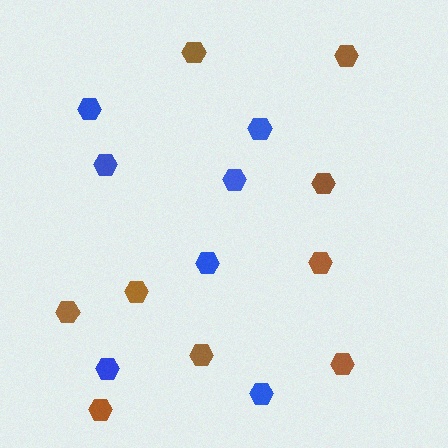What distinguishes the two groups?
There are 2 groups: one group of blue hexagons (7) and one group of brown hexagons (9).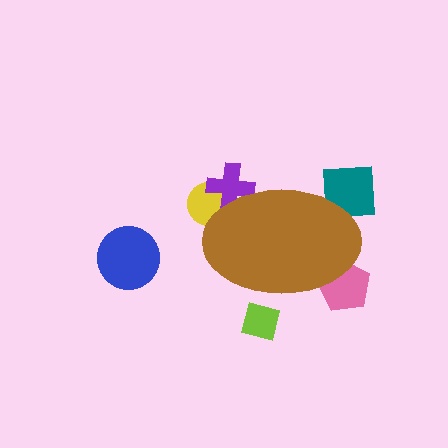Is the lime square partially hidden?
Yes, the lime square is partially hidden behind the brown ellipse.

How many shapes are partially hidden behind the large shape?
5 shapes are partially hidden.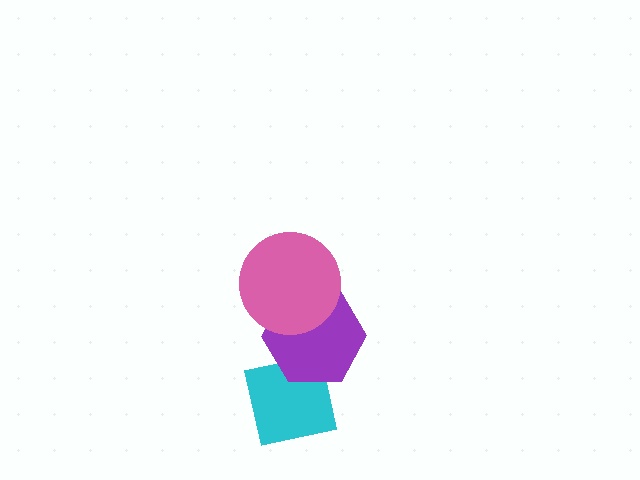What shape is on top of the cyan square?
The purple hexagon is on top of the cyan square.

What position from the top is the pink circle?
The pink circle is 1st from the top.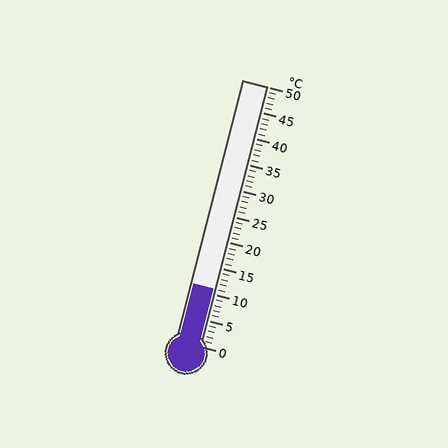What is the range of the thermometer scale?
The thermometer scale ranges from 0°C to 50°C.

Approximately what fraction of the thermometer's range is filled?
The thermometer is filled to approximately 20% of its range.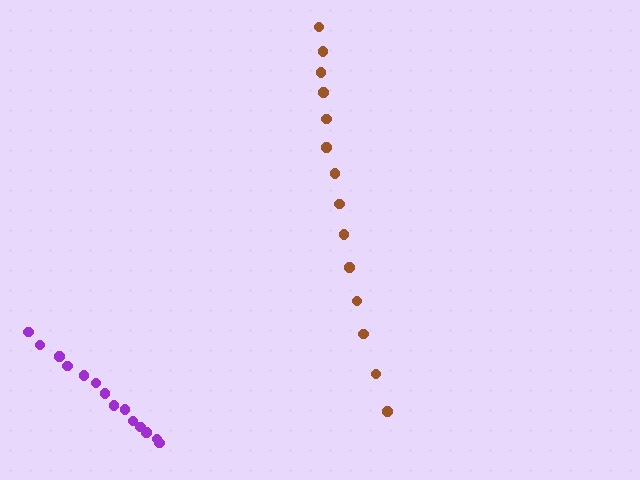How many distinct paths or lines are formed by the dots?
There are 2 distinct paths.